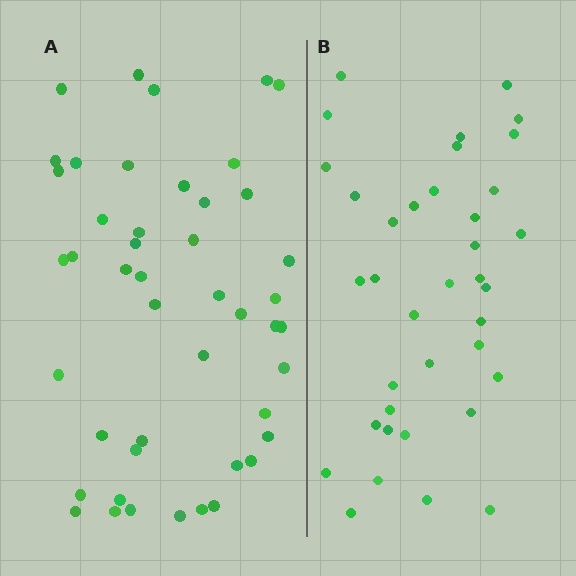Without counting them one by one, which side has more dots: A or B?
Region A (the left region) has more dots.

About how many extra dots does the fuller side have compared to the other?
Region A has roughly 8 or so more dots than region B.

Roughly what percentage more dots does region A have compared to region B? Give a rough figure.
About 25% more.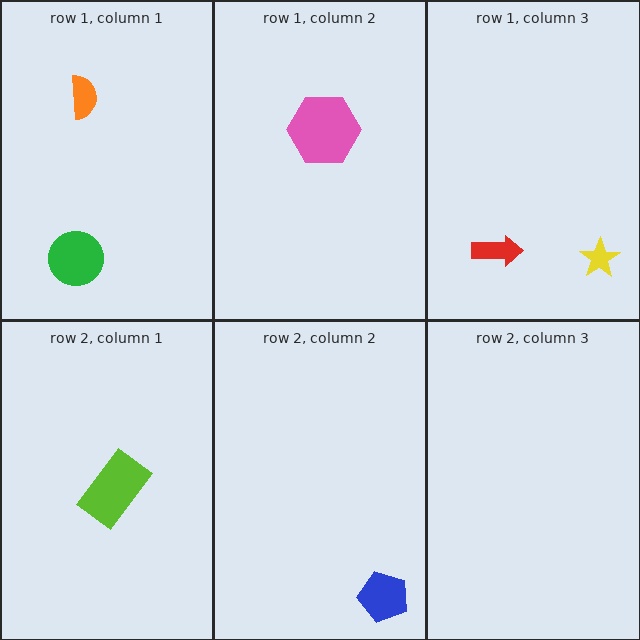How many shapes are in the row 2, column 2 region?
1.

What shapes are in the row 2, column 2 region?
The blue pentagon.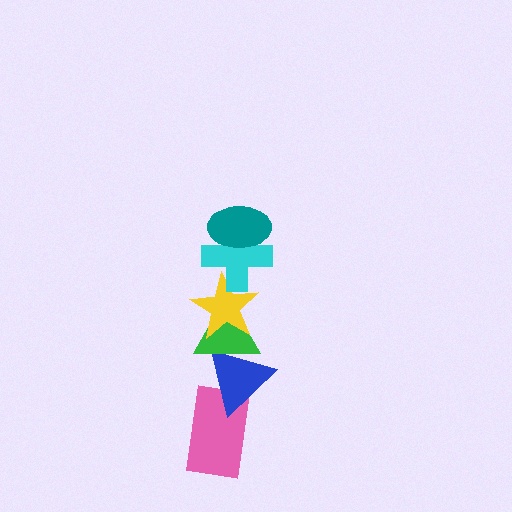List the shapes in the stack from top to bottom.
From top to bottom: the teal ellipse, the cyan cross, the yellow star, the green triangle, the blue triangle, the pink rectangle.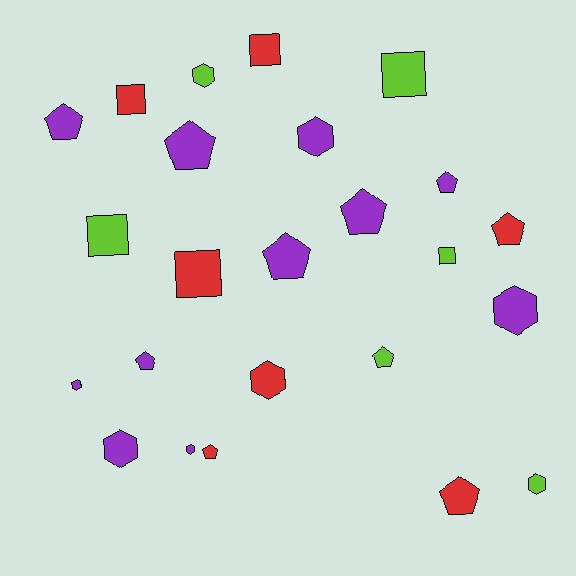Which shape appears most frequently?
Pentagon, with 10 objects.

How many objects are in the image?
There are 24 objects.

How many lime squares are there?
There are 3 lime squares.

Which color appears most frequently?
Purple, with 11 objects.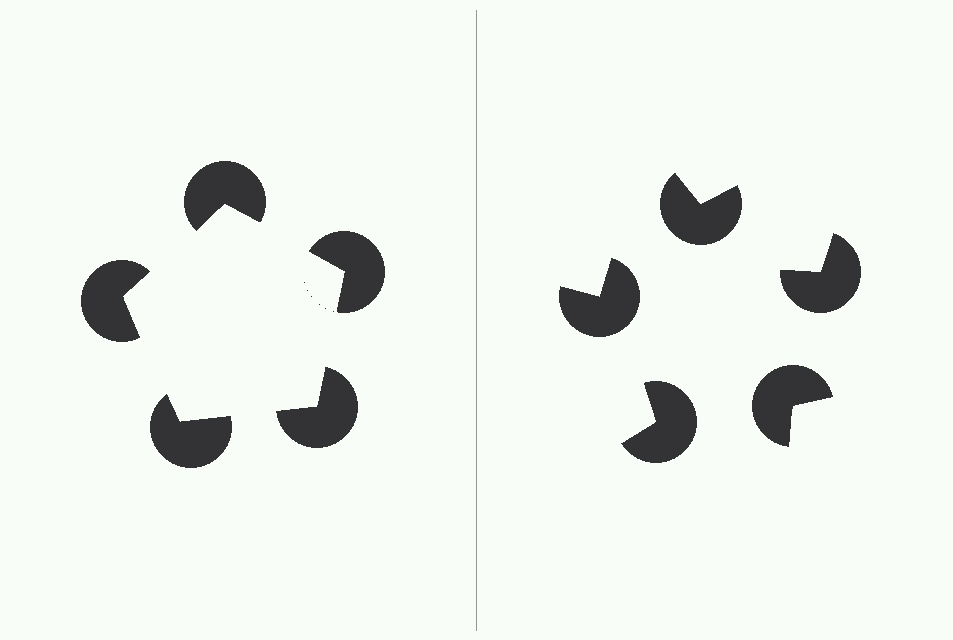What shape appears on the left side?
An illusory pentagon.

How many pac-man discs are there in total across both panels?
10 — 5 on each side.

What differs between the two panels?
The pac-man discs are positioned identically on both sides; only the wedge orientations differ. On the left they align to a pentagon; on the right they are misaligned.